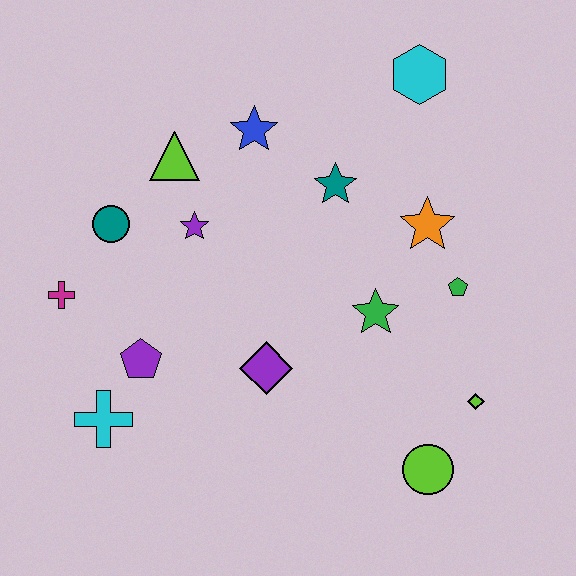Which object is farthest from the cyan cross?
The cyan hexagon is farthest from the cyan cross.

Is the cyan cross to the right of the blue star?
No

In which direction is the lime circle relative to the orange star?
The lime circle is below the orange star.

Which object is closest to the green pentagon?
The orange star is closest to the green pentagon.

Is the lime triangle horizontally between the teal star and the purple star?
No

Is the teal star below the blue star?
Yes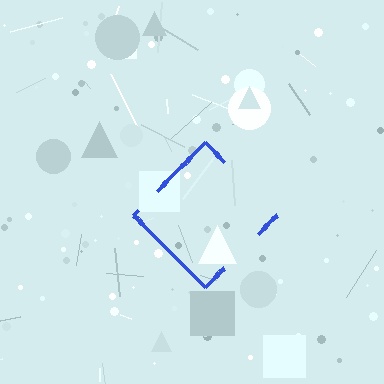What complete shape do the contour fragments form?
The contour fragments form a diamond.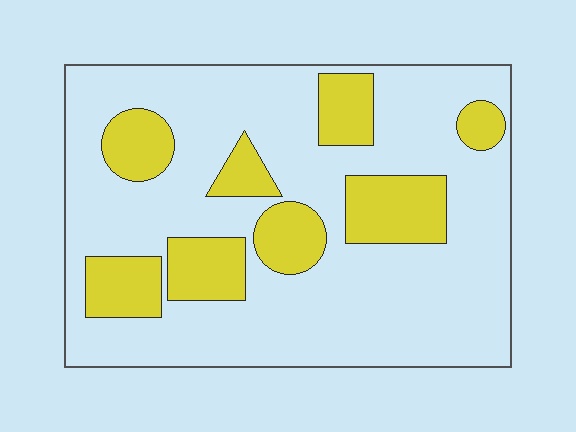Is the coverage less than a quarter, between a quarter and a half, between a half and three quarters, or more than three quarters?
Between a quarter and a half.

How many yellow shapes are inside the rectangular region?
8.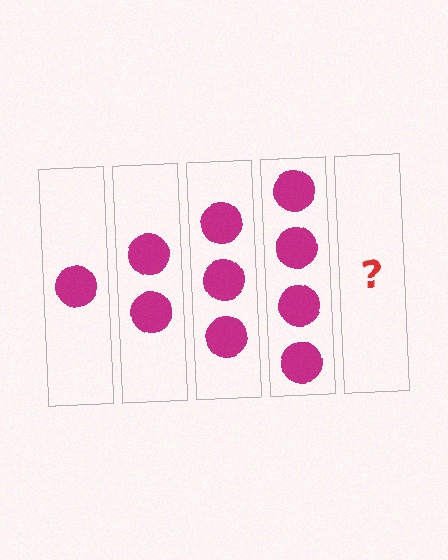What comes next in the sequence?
The next element should be 5 circles.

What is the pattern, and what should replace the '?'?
The pattern is that each step adds one more circle. The '?' should be 5 circles.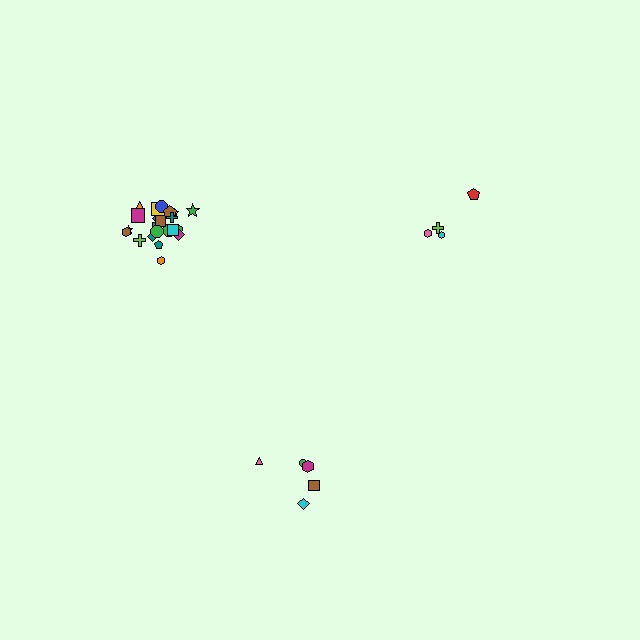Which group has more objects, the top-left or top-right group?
The top-left group.